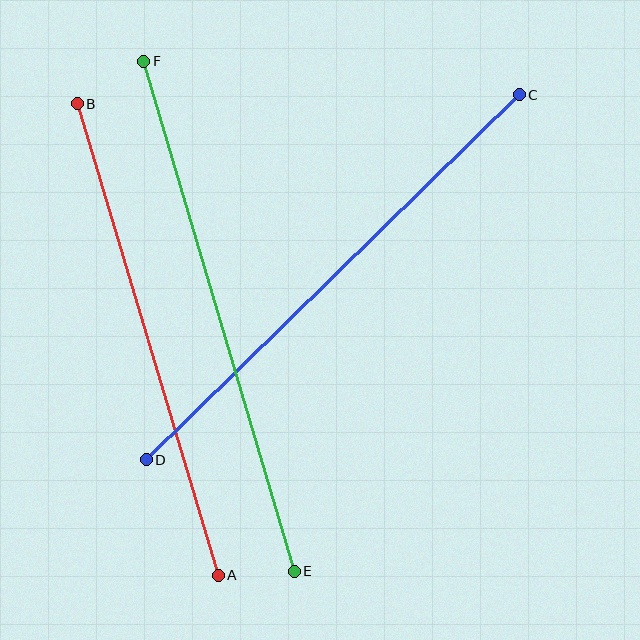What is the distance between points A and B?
The distance is approximately 492 pixels.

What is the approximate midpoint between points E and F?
The midpoint is at approximately (219, 316) pixels.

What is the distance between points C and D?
The distance is approximately 522 pixels.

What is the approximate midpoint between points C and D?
The midpoint is at approximately (333, 277) pixels.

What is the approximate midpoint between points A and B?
The midpoint is at approximately (148, 340) pixels.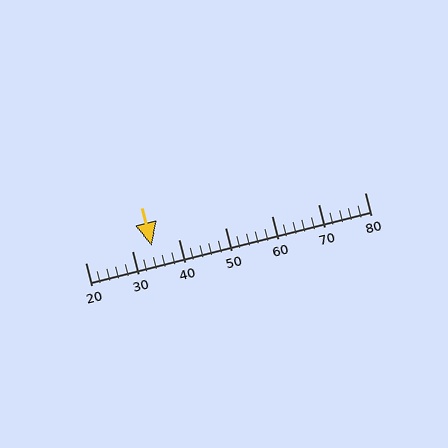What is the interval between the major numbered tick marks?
The major tick marks are spaced 10 units apart.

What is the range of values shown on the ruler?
The ruler shows values from 20 to 80.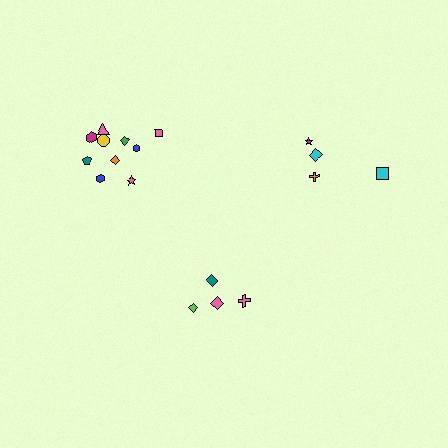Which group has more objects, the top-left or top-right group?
The top-left group.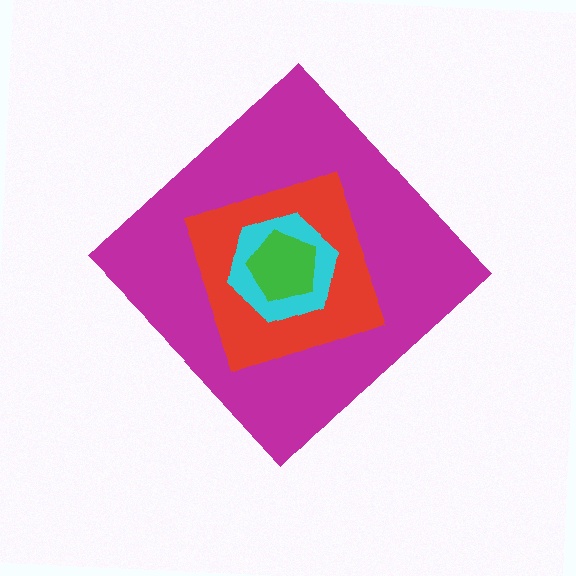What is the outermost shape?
The magenta diamond.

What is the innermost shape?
The green pentagon.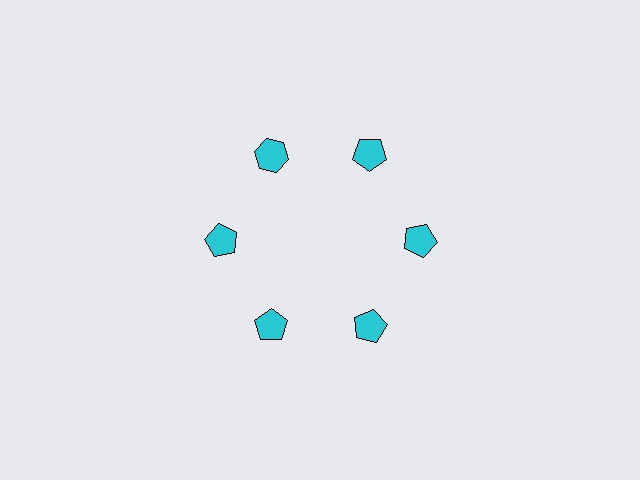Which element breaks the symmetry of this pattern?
The cyan hexagon at roughly the 11 o'clock position breaks the symmetry. All other shapes are cyan pentagons.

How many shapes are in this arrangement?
There are 6 shapes arranged in a ring pattern.